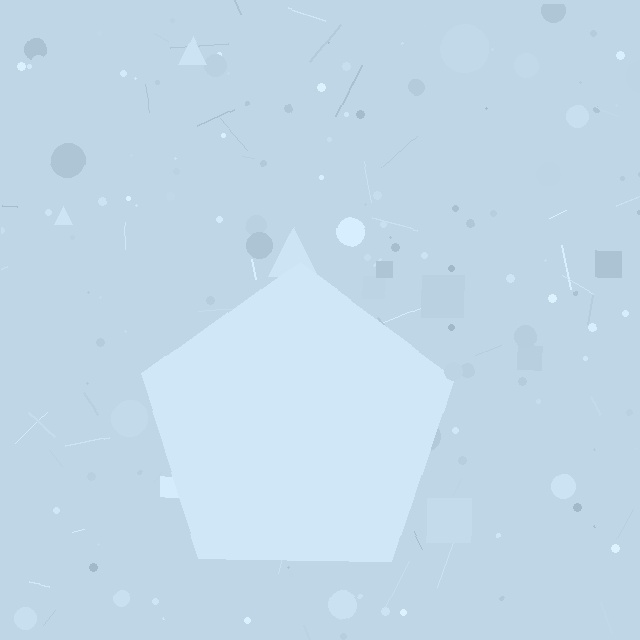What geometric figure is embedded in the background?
A pentagon is embedded in the background.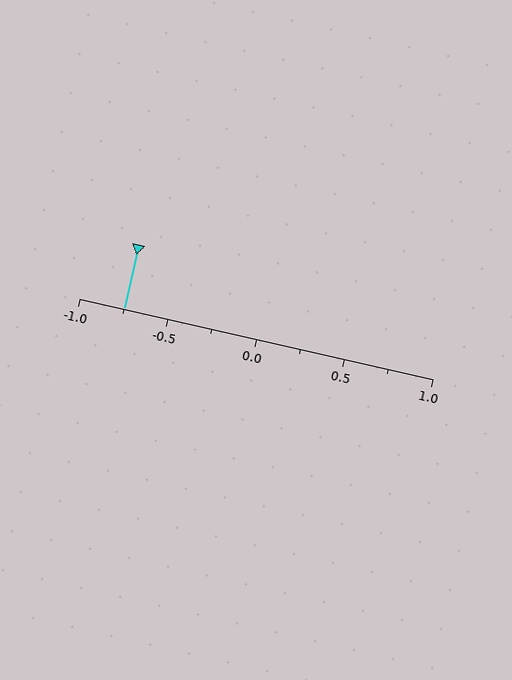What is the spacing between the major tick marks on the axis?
The major ticks are spaced 0.5 apart.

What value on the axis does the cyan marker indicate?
The marker indicates approximately -0.75.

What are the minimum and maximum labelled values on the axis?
The axis runs from -1.0 to 1.0.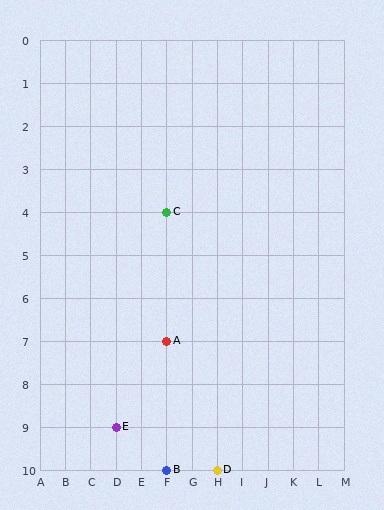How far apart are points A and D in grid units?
Points A and D are 2 columns and 3 rows apart (about 3.6 grid units diagonally).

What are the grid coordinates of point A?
Point A is at grid coordinates (F, 7).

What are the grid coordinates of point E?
Point E is at grid coordinates (D, 9).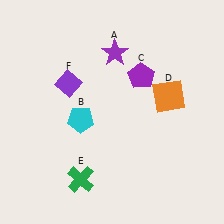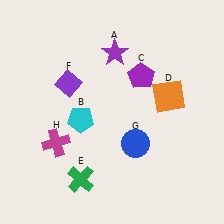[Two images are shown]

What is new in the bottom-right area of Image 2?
A blue circle (G) was added in the bottom-right area of Image 2.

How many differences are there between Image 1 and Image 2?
There are 2 differences between the two images.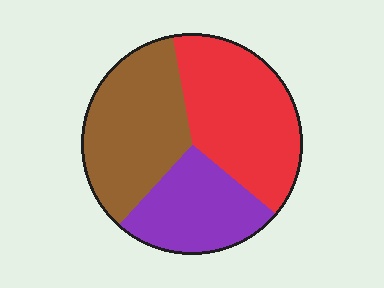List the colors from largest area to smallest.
From largest to smallest: red, brown, purple.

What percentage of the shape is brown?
Brown covers 36% of the shape.